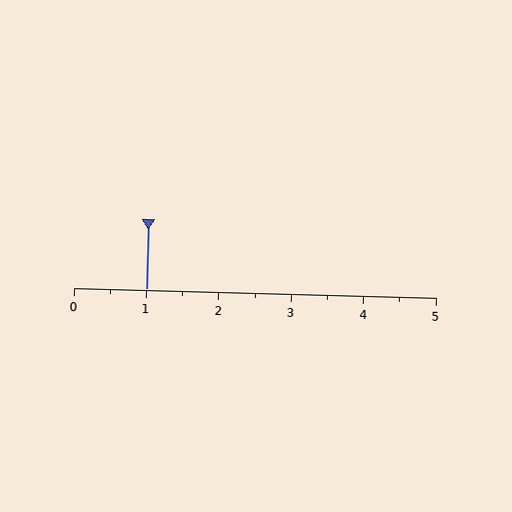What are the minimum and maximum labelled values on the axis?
The axis runs from 0 to 5.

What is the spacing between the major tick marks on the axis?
The major ticks are spaced 1 apart.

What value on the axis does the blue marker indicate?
The marker indicates approximately 1.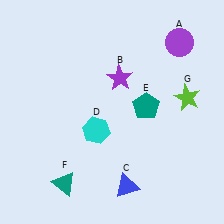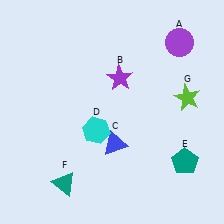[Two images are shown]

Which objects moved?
The objects that moved are: the blue triangle (C), the teal pentagon (E).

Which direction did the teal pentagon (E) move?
The teal pentagon (E) moved down.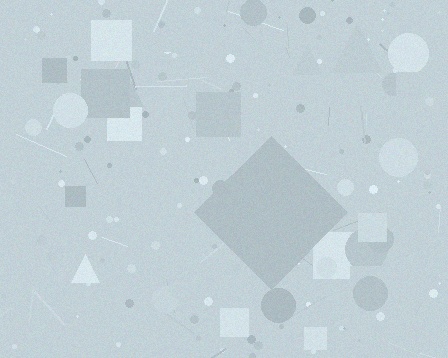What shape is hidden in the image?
A diamond is hidden in the image.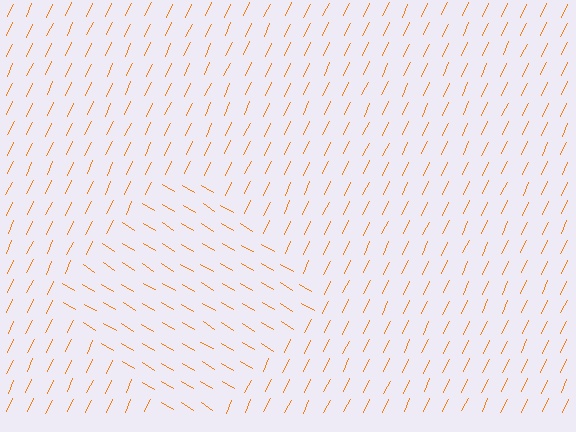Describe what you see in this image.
The image is filled with small orange line segments. A diamond region in the image has lines oriented differently from the surrounding lines, creating a visible texture boundary.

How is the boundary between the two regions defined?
The boundary is defined purely by a change in line orientation (approximately 84 degrees difference). All lines are the same color and thickness.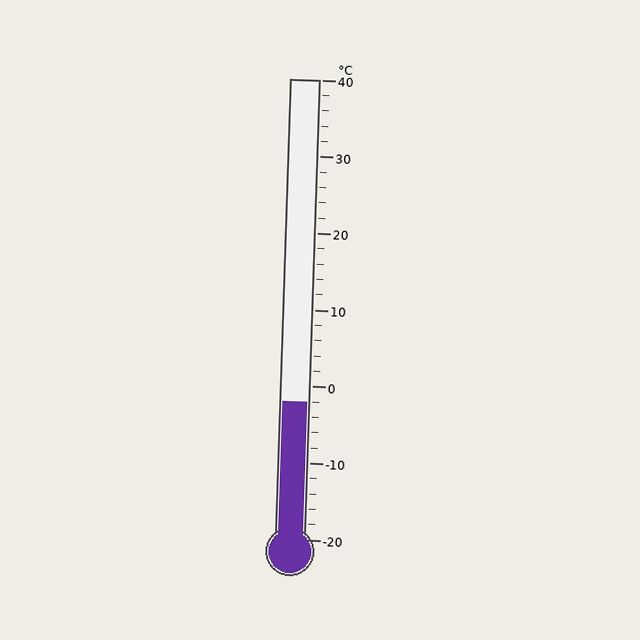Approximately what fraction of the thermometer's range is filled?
The thermometer is filled to approximately 30% of its range.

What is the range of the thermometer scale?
The thermometer scale ranges from -20°C to 40°C.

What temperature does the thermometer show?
The thermometer shows approximately -2°C.